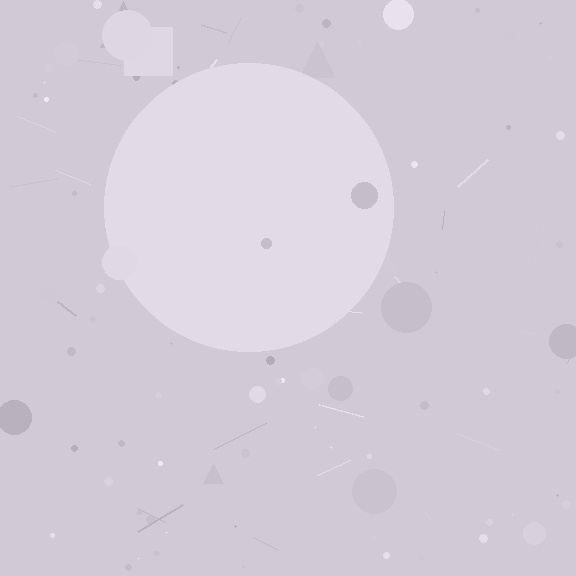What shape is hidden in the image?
A circle is hidden in the image.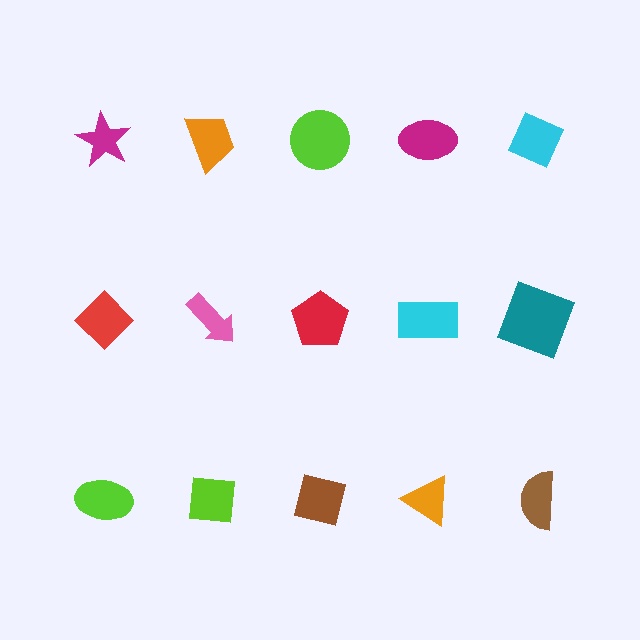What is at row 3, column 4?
An orange triangle.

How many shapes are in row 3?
5 shapes.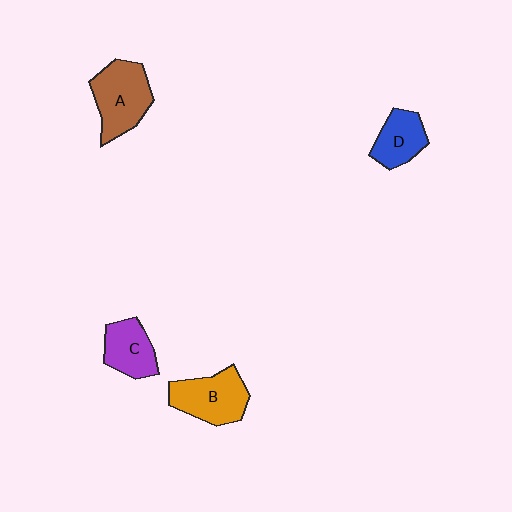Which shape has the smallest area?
Shape D (blue).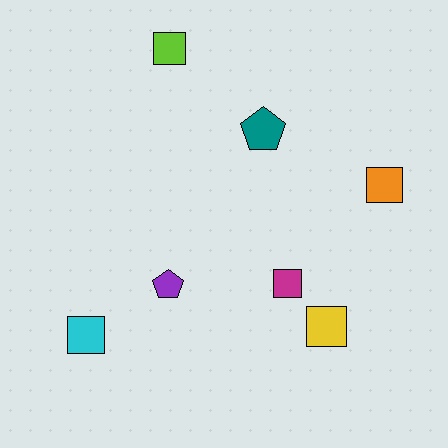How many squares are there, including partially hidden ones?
There are 5 squares.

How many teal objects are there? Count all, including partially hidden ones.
There is 1 teal object.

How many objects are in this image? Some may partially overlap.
There are 7 objects.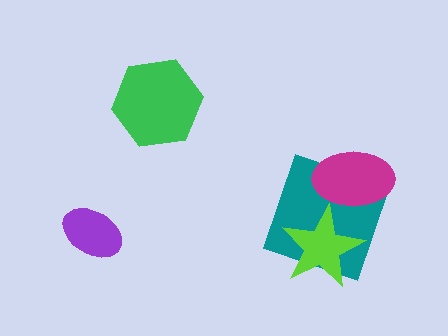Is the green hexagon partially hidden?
No, no other shape covers it.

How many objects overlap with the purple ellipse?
0 objects overlap with the purple ellipse.